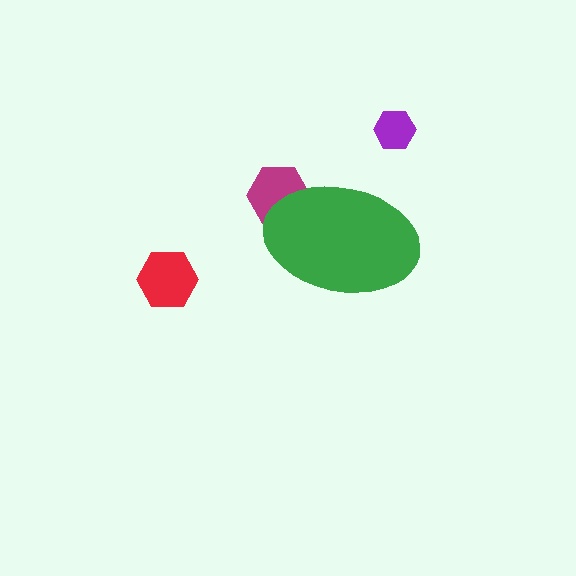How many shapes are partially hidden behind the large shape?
1 shape is partially hidden.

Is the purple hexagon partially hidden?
No, the purple hexagon is fully visible.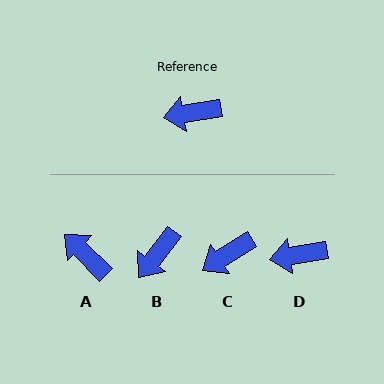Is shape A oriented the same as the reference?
No, it is off by about 54 degrees.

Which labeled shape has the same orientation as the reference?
D.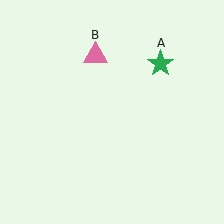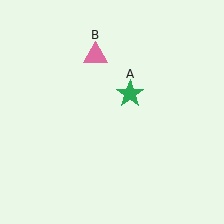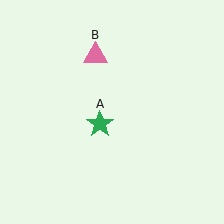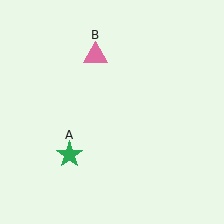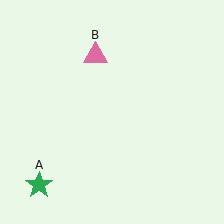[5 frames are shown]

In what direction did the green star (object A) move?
The green star (object A) moved down and to the left.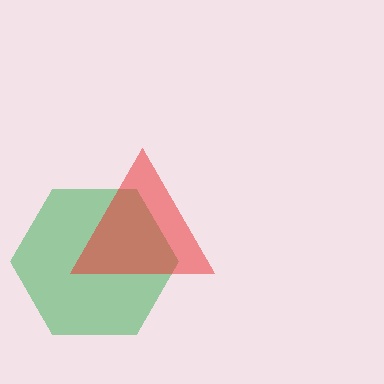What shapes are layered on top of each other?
The layered shapes are: a green hexagon, a red triangle.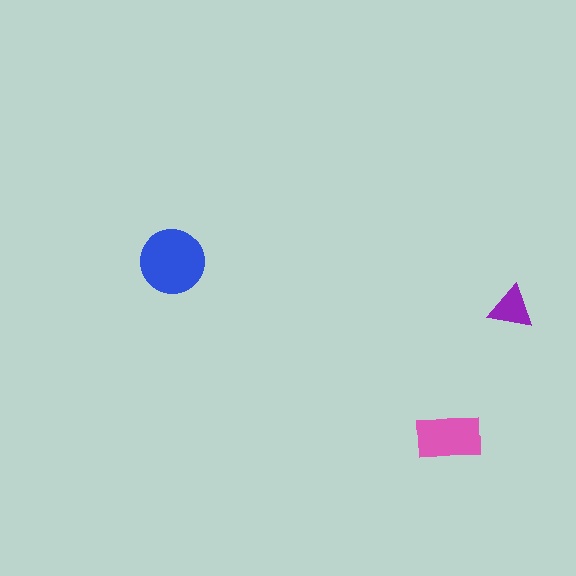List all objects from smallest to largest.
The purple triangle, the pink rectangle, the blue circle.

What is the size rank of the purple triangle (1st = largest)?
3rd.